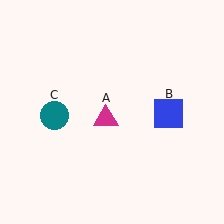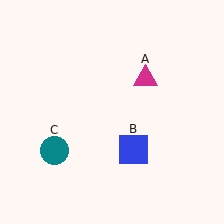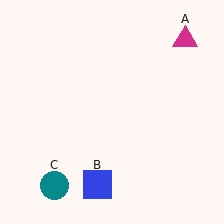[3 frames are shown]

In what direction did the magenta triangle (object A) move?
The magenta triangle (object A) moved up and to the right.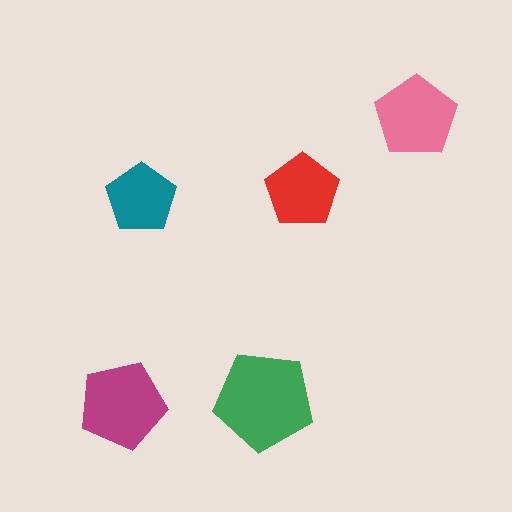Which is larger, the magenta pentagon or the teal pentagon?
The magenta one.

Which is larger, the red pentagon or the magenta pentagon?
The magenta one.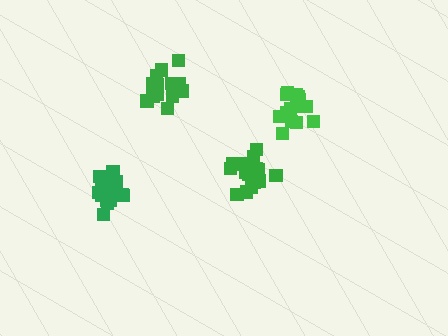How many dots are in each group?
Group 1: 16 dots, Group 2: 18 dots, Group 3: 15 dots, Group 4: 15 dots (64 total).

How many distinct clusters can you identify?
There are 4 distinct clusters.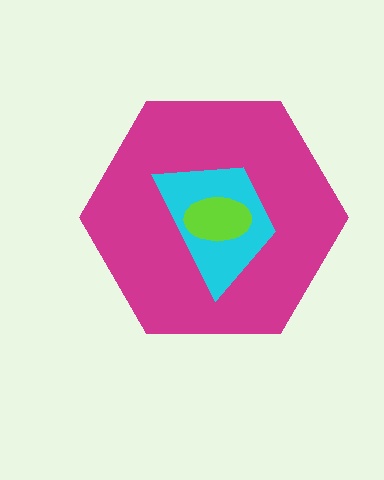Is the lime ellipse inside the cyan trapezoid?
Yes.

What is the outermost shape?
The magenta hexagon.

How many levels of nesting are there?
3.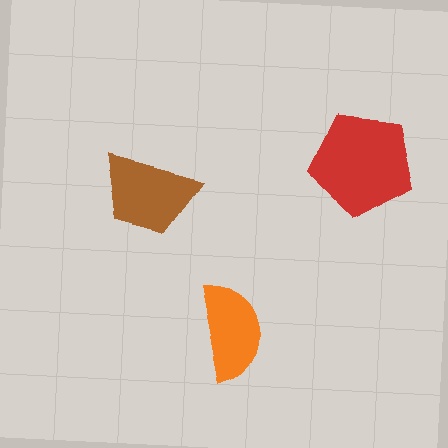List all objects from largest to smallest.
The red pentagon, the brown trapezoid, the orange semicircle.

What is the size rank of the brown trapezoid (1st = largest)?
2nd.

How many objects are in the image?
There are 3 objects in the image.